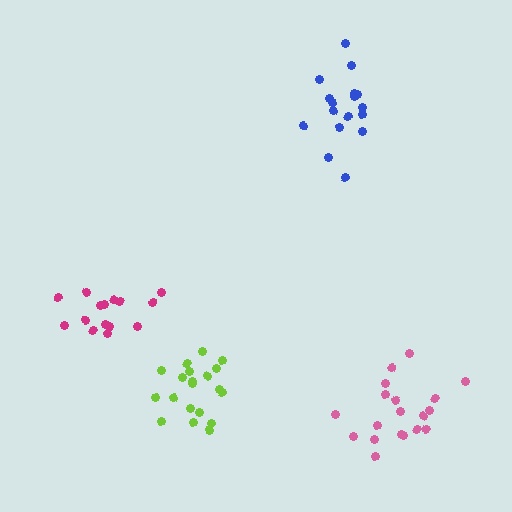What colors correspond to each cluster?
The clusters are colored: magenta, blue, lime, pink.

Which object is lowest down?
The pink cluster is bottommost.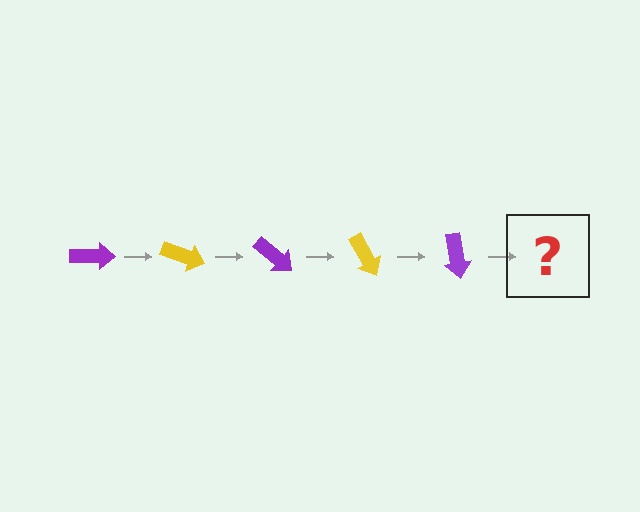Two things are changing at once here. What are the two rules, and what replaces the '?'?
The two rules are that it rotates 20 degrees each step and the color cycles through purple and yellow. The '?' should be a yellow arrow, rotated 100 degrees from the start.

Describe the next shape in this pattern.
It should be a yellow arrow, rotated 100 degrees from the start.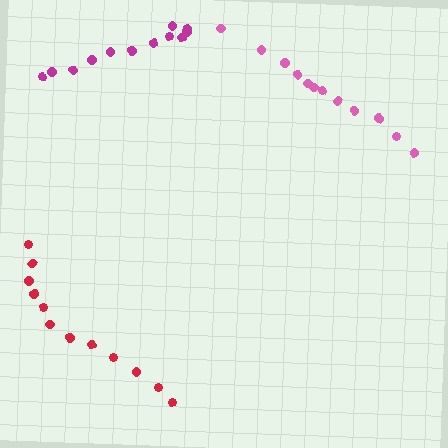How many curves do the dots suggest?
There are 3 distinct paths.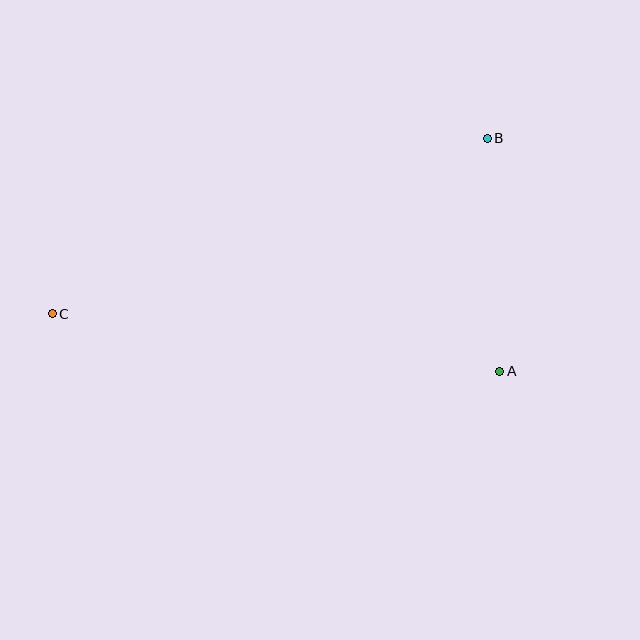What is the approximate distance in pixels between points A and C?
The distance between A and C is approximately 451 pixels.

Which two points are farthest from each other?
Points B and C are farthest from each other.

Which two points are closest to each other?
Points A and B are closest to each other.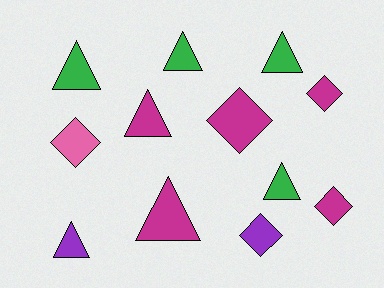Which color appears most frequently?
Magenta, with 5 objects.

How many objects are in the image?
There are 12 objects.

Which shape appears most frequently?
Triangle, with 7 objects.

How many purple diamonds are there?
There is 1 purple diamond.